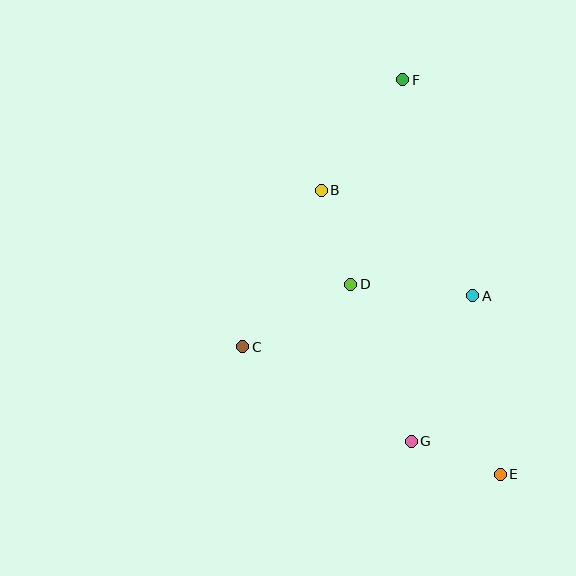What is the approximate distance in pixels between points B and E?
The distance between B and E is approximately 336 pixels.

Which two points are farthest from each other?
Points E and F are farthest from each other.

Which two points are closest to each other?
Points E and G are closest to each other.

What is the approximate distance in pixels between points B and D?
The distance between B and D is approximately 99 pixels.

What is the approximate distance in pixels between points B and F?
The distance between B and F is approximately 137 pixels.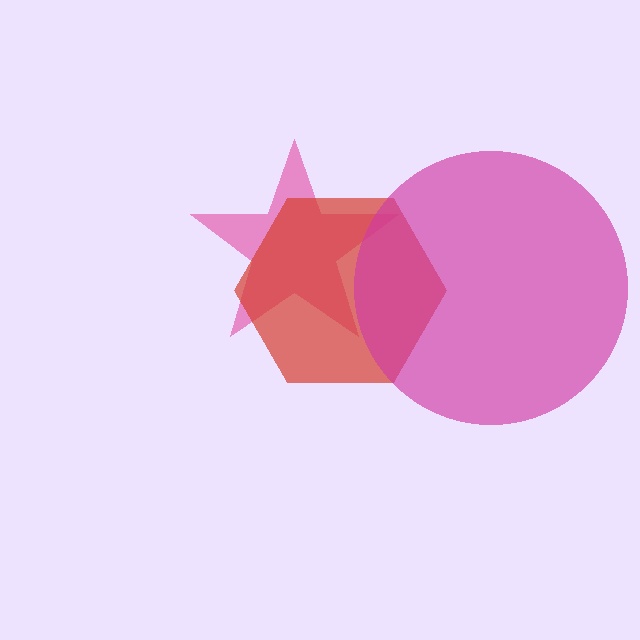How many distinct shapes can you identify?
There are 3 distinct shapes: a pink star, a red hexagon, a magenta circle.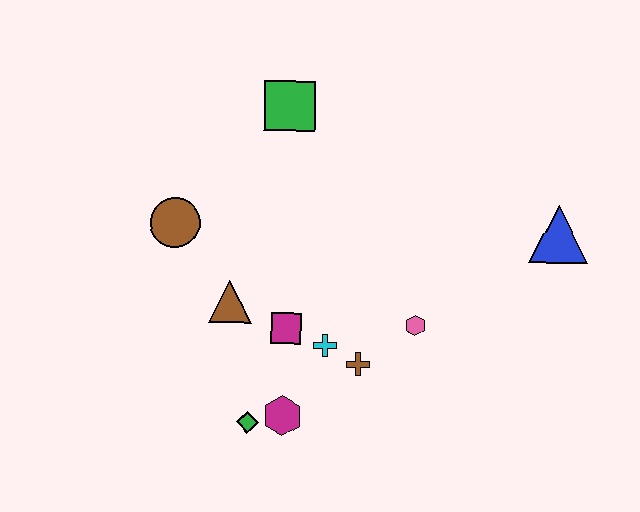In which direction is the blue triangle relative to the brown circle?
The blue triangle is to the right of the brown circle.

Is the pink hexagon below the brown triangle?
Yes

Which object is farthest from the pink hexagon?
The brown circle is farthest from the pink hexagon.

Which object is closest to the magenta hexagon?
The green diamond is closest to the magenta hexagon.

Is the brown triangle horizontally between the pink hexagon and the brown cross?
No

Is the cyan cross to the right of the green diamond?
Yes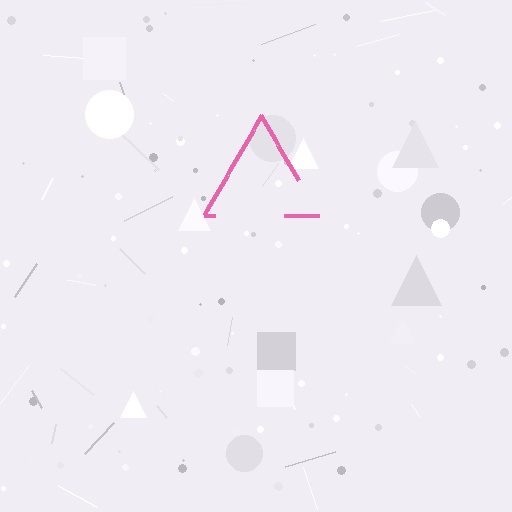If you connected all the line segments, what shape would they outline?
They would outline a triangle.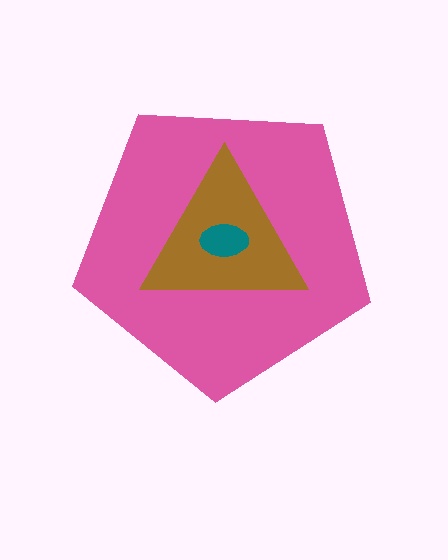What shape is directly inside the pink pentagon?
The brown triangle.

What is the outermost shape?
The pink pentagon.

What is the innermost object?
The teal ellipse.